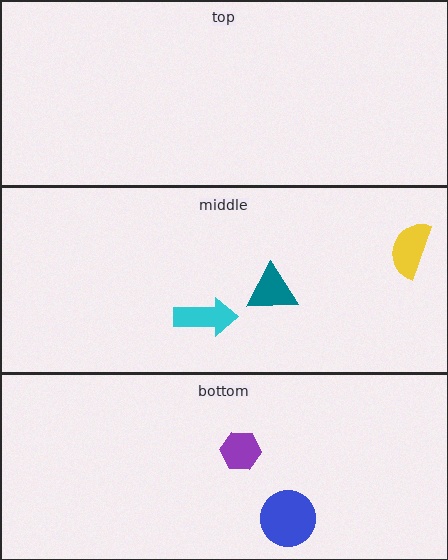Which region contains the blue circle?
The bottom region.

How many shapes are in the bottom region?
2.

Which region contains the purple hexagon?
The bottom region.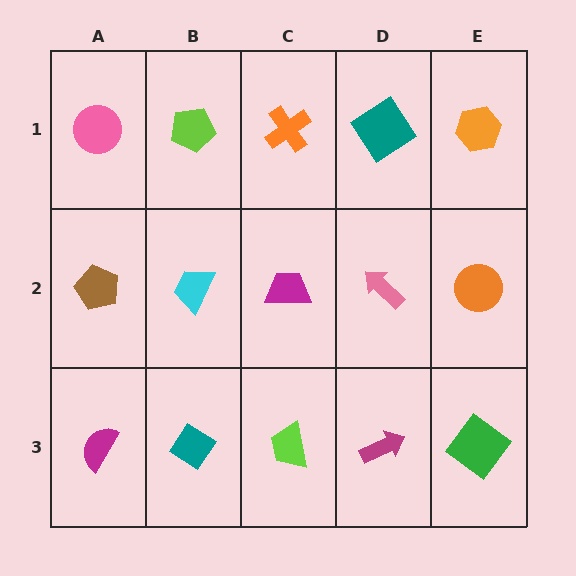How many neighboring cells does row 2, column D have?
4.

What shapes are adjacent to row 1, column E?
An orange circle (row 2, column E), a teal diamond (row 1, column D).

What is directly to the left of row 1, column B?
A pink circle.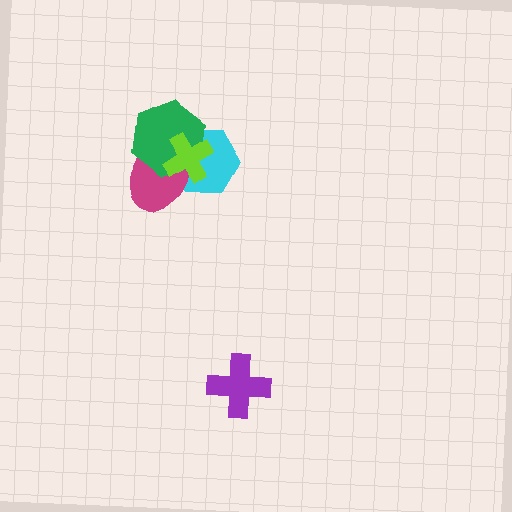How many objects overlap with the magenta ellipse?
3 objects overlap with the magenta ellipse.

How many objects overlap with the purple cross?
0 objects overlap with the purple cross.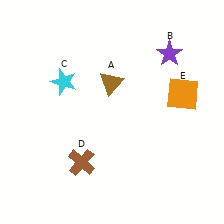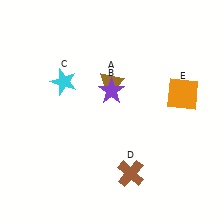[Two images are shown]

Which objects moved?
The objects that moved are: the purple star (B), the brown cross (D).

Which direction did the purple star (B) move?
The purple star (B) moved left.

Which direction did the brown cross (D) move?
The brown cross (D) moved right.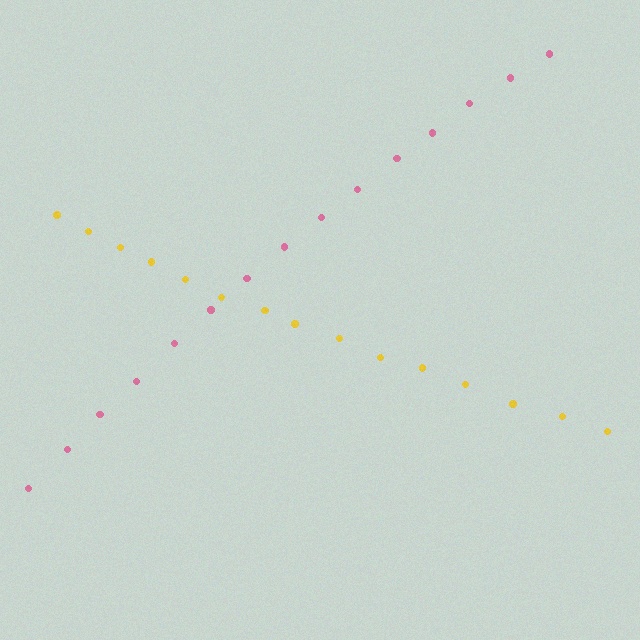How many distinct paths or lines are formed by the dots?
There are 2 distinct paths.